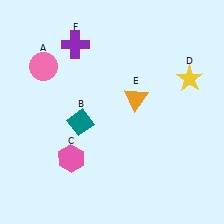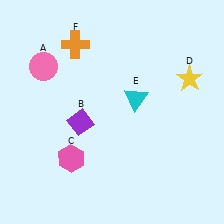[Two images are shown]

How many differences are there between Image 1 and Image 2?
There are 3 differences between the two images.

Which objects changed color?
B changed from teal to purple. E changed from orange to cyan. F changed from purple to orange.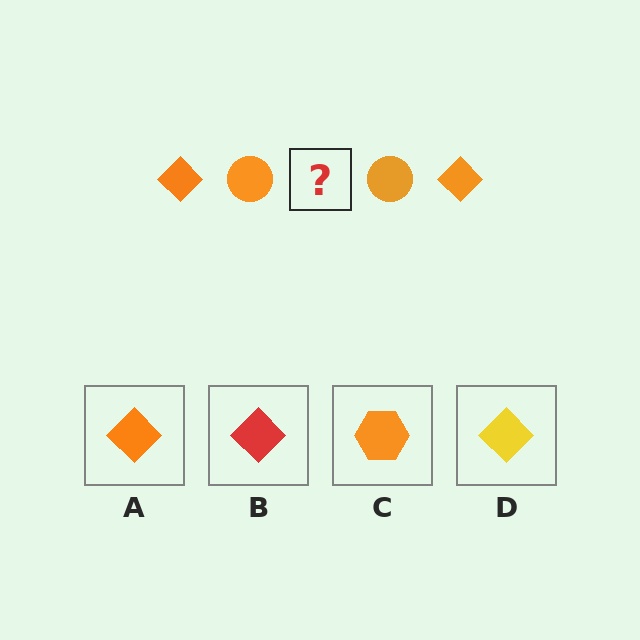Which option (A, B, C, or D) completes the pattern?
A.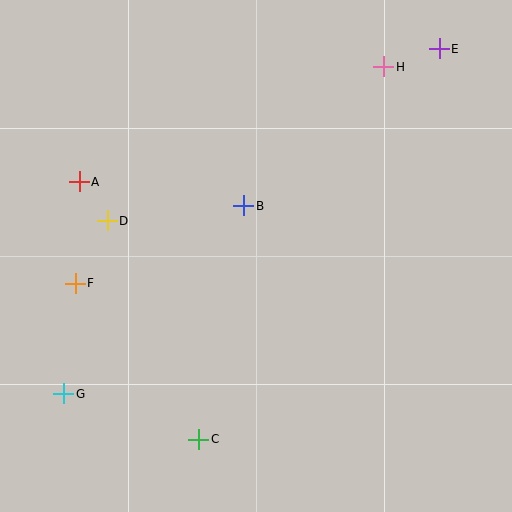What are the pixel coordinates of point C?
Point C is at (199, 439).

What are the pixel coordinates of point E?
Point E is at (439, 49).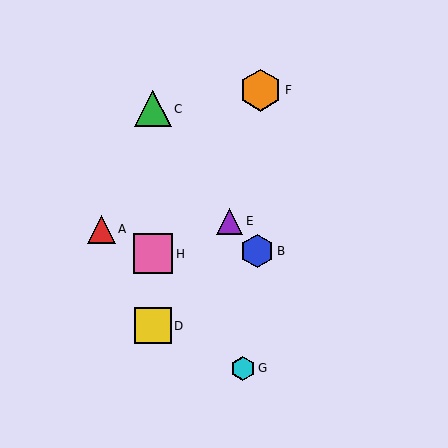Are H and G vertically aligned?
No, H is at x≈153 and G is at x≈243.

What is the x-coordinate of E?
Object E is at x≈229.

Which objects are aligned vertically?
Objects C, D, H are aligned vertically.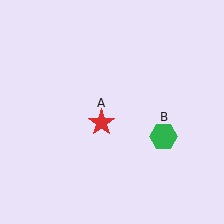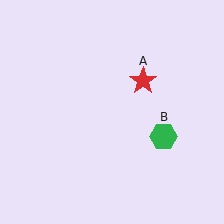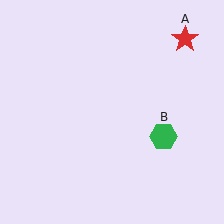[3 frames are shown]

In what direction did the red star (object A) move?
The red star (object A) moved up and to the right.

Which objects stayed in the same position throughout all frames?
Green hexagon (object B) remained stationary.